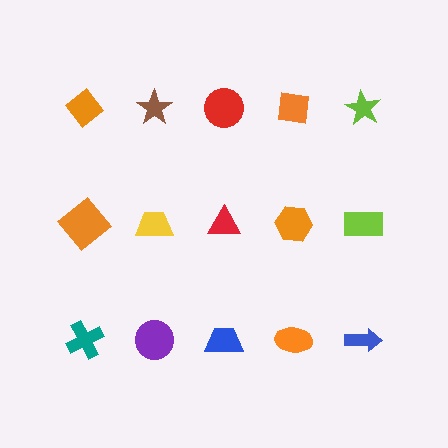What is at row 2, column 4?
An orange hexagon.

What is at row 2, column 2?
A yellow trapezoid.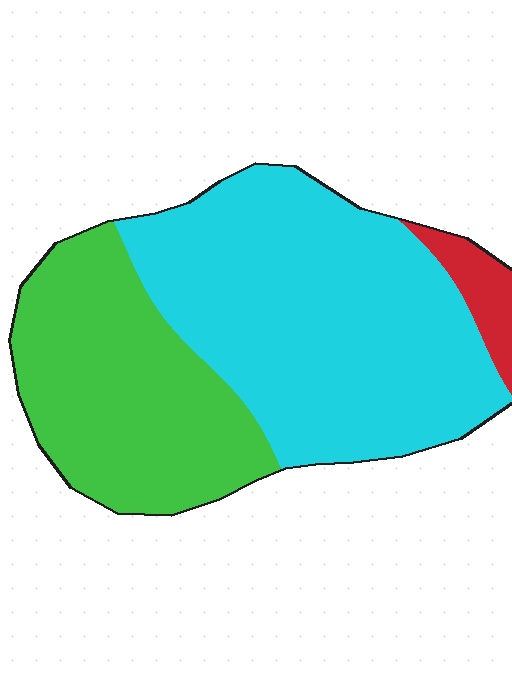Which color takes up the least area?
Red, at roughly 5%.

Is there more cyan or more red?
Cyan.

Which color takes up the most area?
Cyan, at roughly 60%.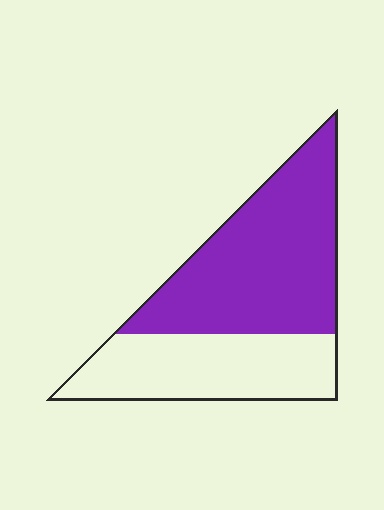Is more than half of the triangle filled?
Yes.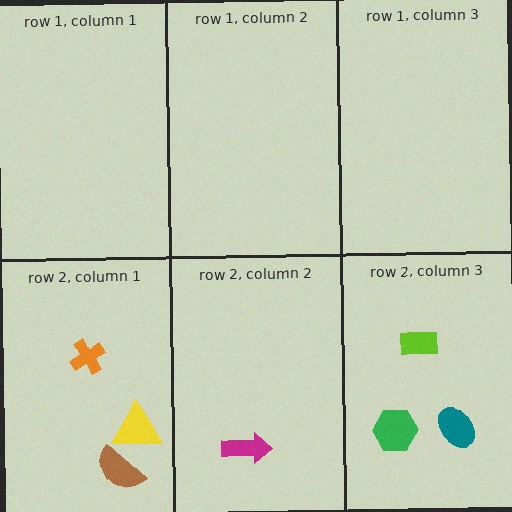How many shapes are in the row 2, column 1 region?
3.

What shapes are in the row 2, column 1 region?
The yellow triangle, the brown semicircle, the orange cross.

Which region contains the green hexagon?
The row 2, column 3 region.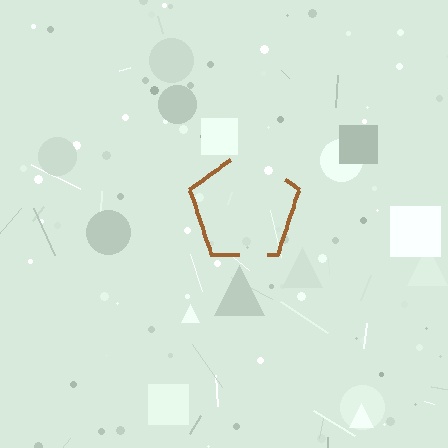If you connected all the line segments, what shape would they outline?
They would outline a pentagon.